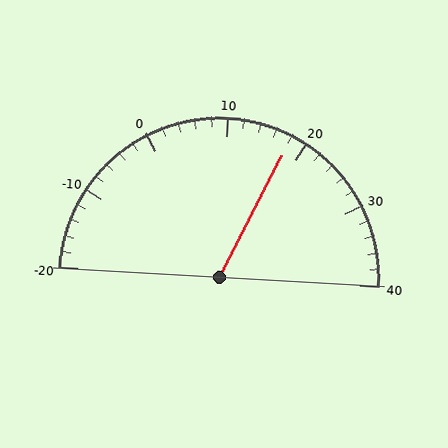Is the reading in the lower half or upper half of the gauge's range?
The reading is in the upper half of the range (-20 to 40).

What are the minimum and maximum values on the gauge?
The gauge ranges from -20 to 40.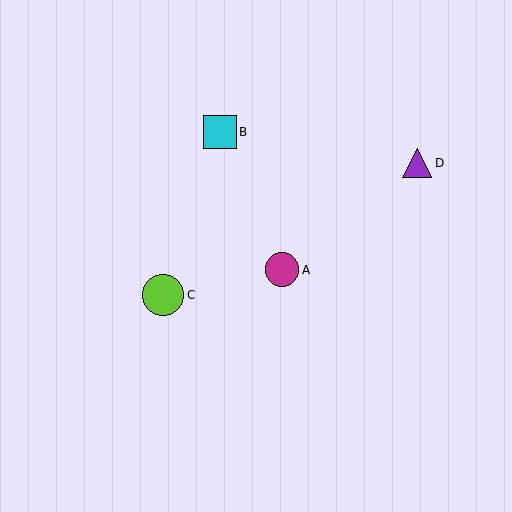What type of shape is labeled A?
Shape A is a magenta circle.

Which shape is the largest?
The lime circle (labeled C) is the largest.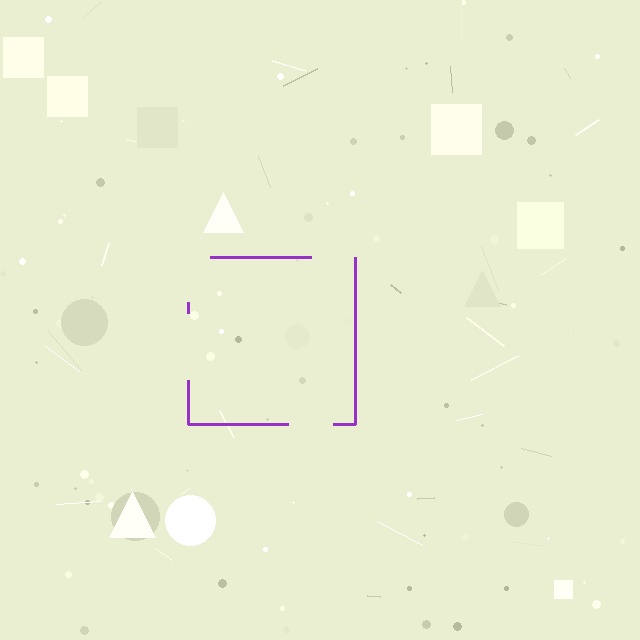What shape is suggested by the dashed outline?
The dashed outline suggests a square.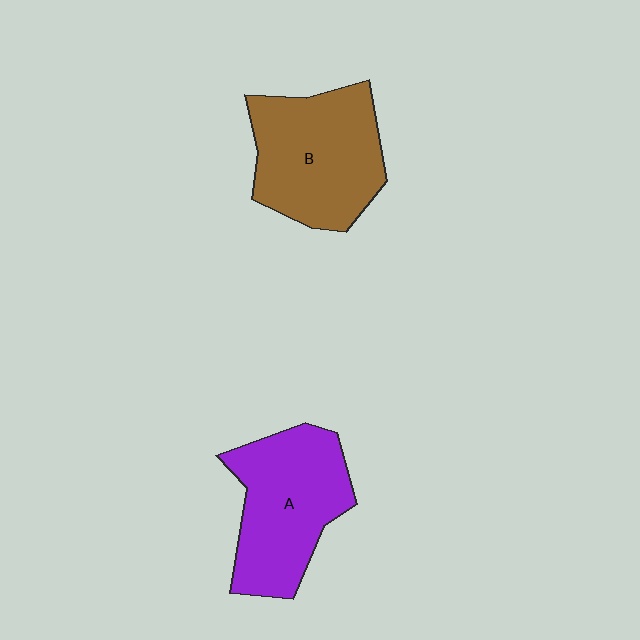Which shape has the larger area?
Shape B (brown).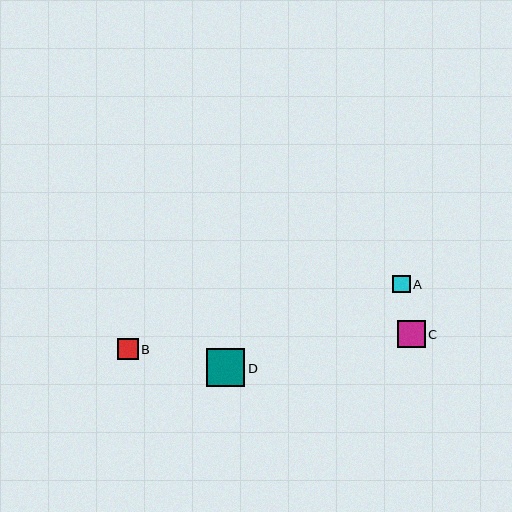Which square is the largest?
Square D is the largest with a size of approximately 38 pixels.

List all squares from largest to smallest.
From largest to smallest: D, C, B, A.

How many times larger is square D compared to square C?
Square D is approximately 1.4 times the size of square C.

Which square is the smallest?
Square A is the smallest with a size of approximately 17 pixels.